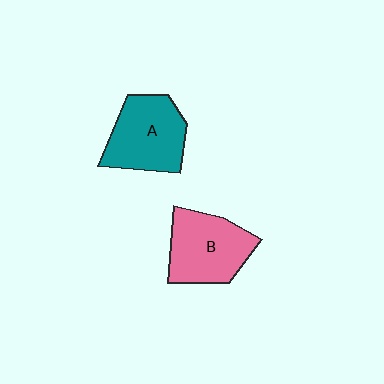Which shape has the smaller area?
Shape A (teal).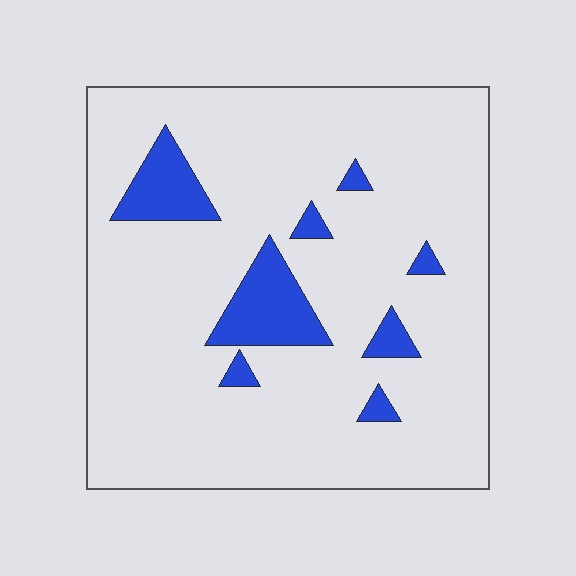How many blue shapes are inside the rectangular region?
8.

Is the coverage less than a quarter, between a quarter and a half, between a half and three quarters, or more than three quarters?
Less than a quarter.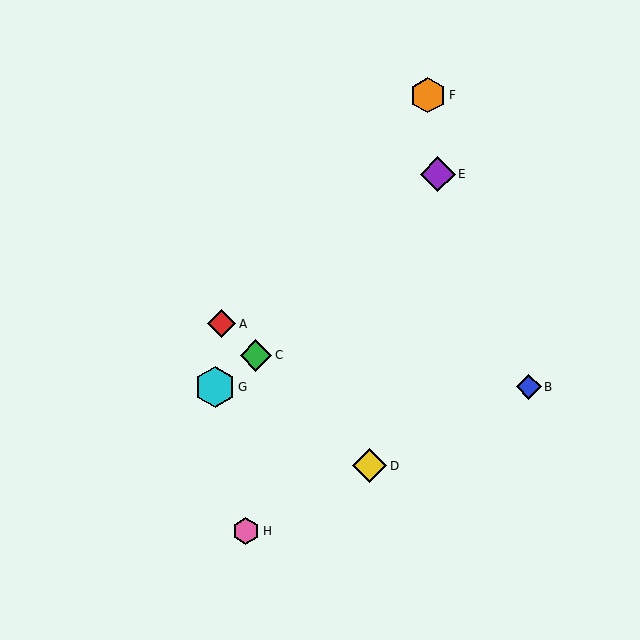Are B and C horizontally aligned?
No, B is at y≈387 and C is at y≈355.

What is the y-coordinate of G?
Object G is at y≈387.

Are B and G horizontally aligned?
Yes, both are at y≈387.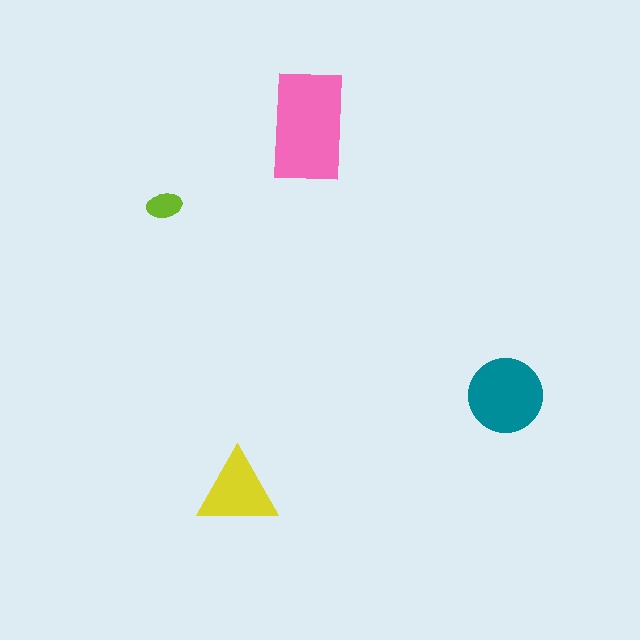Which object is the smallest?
The lime ellipse.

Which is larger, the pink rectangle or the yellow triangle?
The pink rectangle.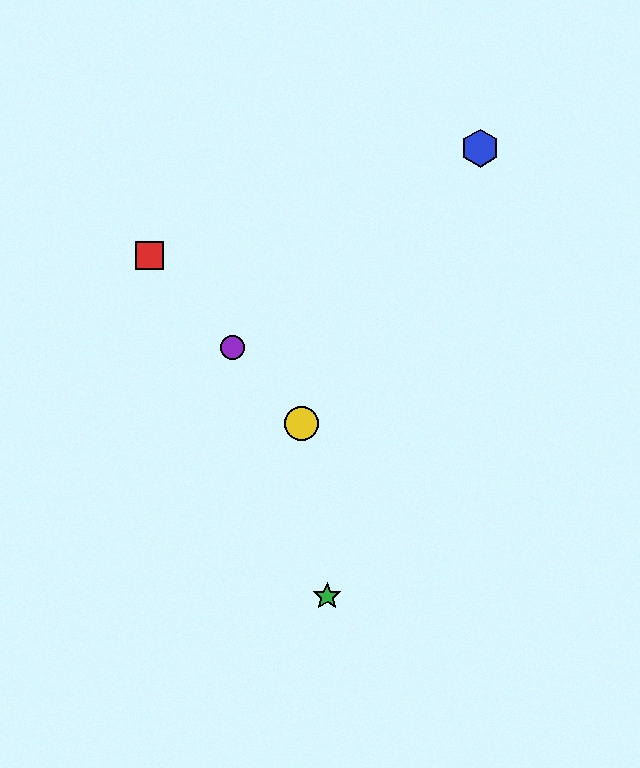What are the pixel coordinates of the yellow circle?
The yellow circle is at (302, 424).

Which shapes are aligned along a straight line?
The red square, the yellow circle, the purple circle are aligned along a straight line.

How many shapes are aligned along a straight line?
3 shapes (the red square, the yellow circle, the purple circle) are aligned along a straight line.